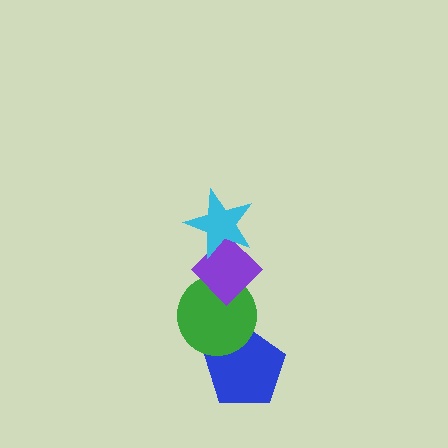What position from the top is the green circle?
The green circle is 3rd from the top.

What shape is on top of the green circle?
The purple diamond is on top of the green circle.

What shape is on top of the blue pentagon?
The green circle is on top of the blue pentagon.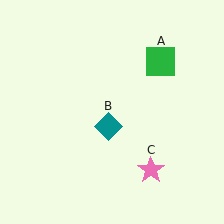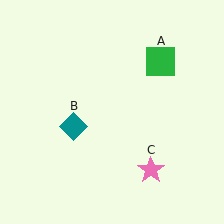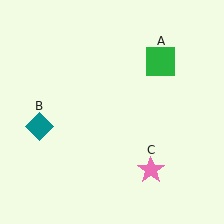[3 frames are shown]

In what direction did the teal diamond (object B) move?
The teal diamond (object B) moved left.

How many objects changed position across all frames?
1 object changed position: teal diamond (object B).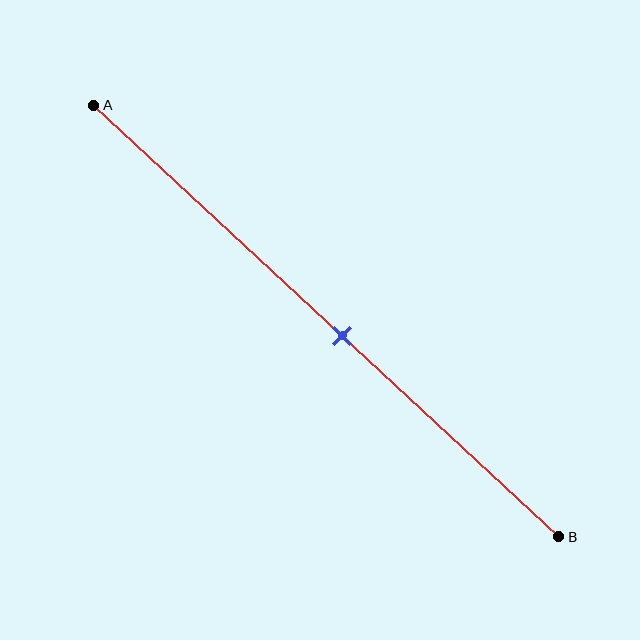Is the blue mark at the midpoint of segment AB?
No, the mark is at about 55% from A, not at the 50% midpoint.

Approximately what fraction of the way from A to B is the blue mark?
The blue mark is approximately 55% of the way from A to B.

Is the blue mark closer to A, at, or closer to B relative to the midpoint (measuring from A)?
The blue mark is closer to point B than the midpoint of segment AB.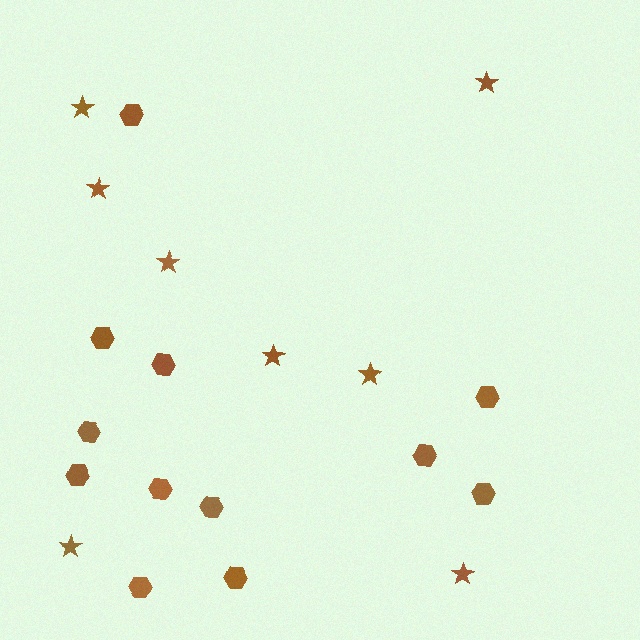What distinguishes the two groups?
There are 2 groups: one group of stars (8) and one group of hexagons (12).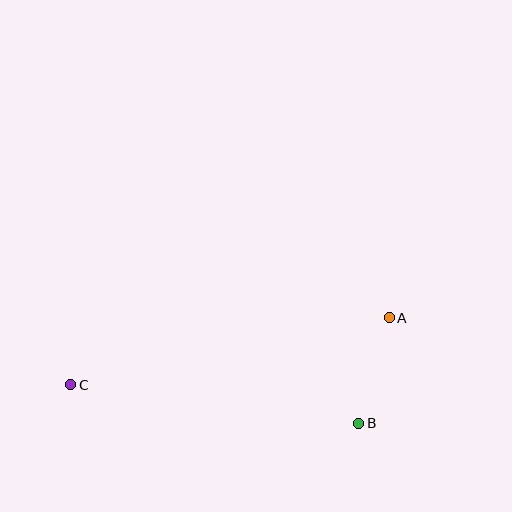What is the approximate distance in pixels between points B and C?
The distance between B and C is approximately 291 pixels.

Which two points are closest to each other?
Points A and B are closest to each other.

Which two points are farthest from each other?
Points A and C are farthest from each other.